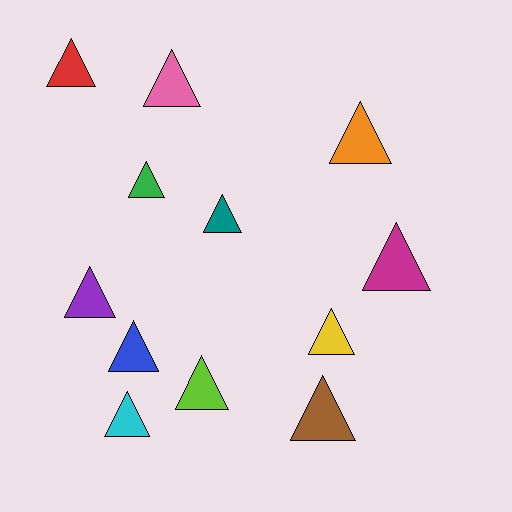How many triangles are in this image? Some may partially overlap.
There are 12 triangles.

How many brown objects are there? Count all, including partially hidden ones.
There is 1 brown object.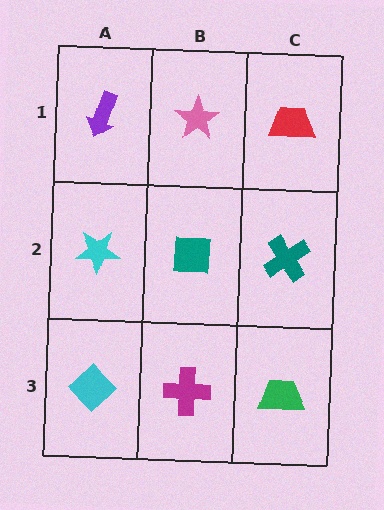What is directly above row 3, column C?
A teal cross.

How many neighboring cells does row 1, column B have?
3.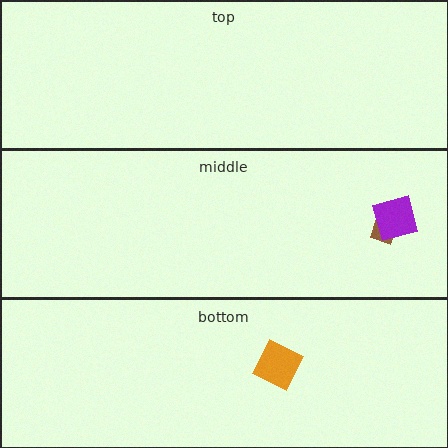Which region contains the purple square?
The middle region.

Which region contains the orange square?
The bottom region.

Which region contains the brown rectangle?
The middle region.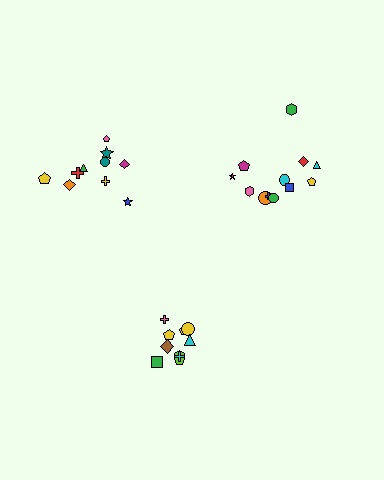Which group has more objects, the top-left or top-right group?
The top-right group.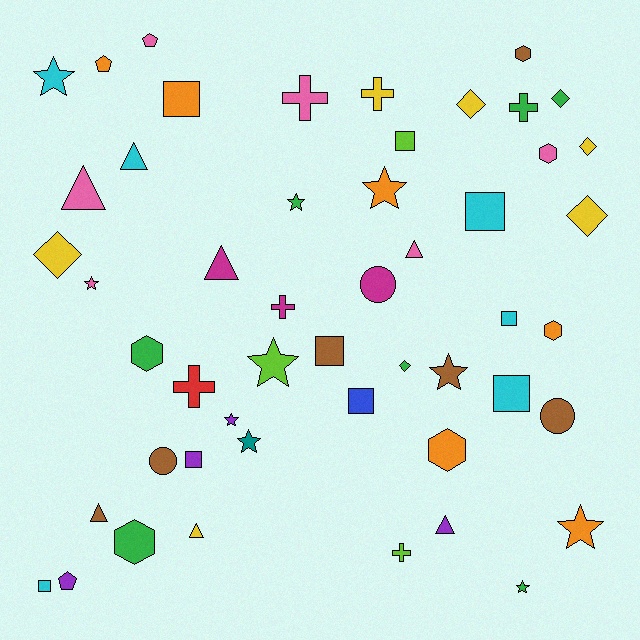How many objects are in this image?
There are 50 objects.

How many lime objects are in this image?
There are 3 lime objects.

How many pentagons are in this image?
There are 3 pentagons.